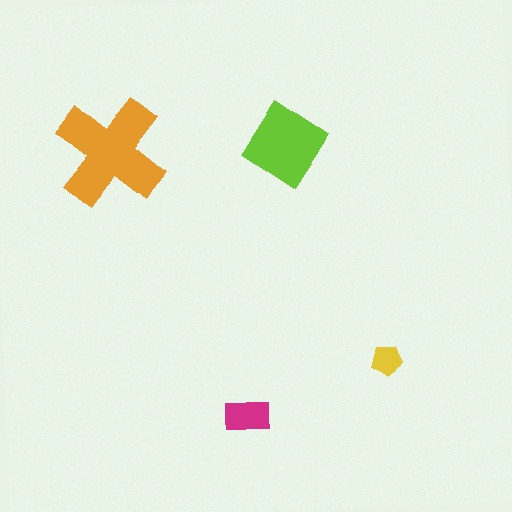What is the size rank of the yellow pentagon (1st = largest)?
4th.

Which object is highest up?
The lime diamond is topmost.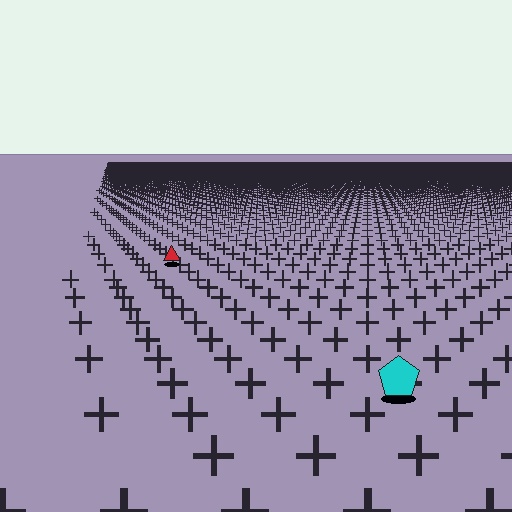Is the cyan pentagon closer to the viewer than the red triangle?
Yes. The cyan pentagon is closer — you can tell from the texture gradient: the ground texture is coarser near it.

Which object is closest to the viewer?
The cyan pentagon is closest. The texture marks near it are larger and more spread out.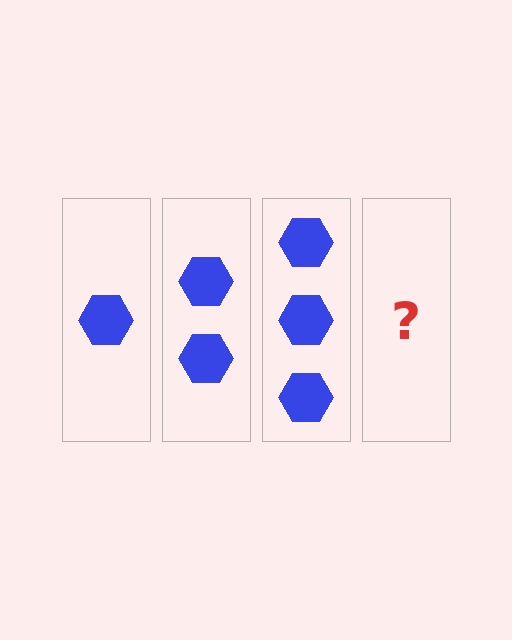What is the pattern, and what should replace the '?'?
The pattern is that each step adds one more hexagon. The '?' should be 4 hexagons.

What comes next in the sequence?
The next element should be 4 hexagons.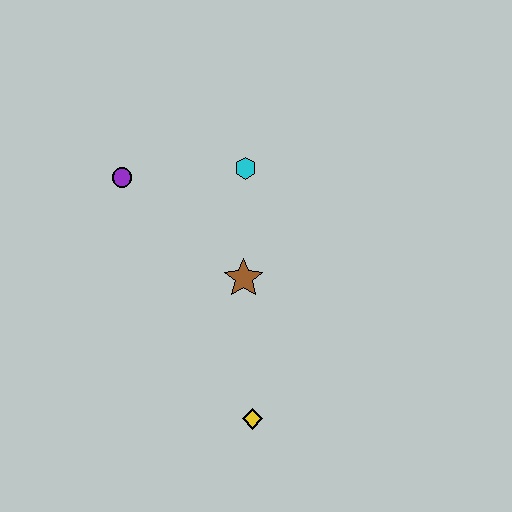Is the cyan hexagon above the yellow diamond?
Yes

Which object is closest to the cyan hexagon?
The brown star is closest to the cyan hexagon.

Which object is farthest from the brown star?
The purple circle is farthest from the brown star.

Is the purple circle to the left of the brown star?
Yes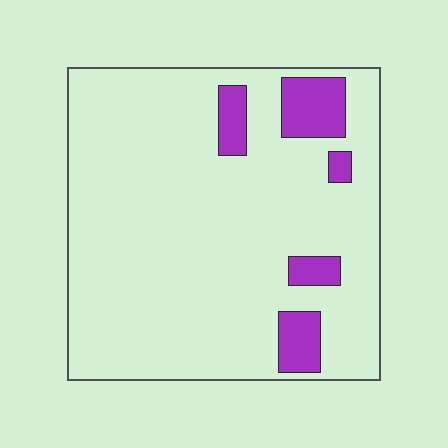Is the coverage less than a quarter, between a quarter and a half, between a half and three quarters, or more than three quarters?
Less than a quarter.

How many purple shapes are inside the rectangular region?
5.